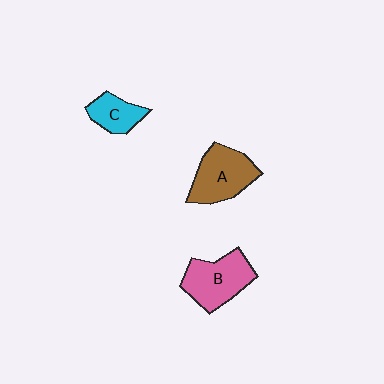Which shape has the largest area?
Shape B (pink).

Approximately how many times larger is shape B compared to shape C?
Approximately 1.8 times.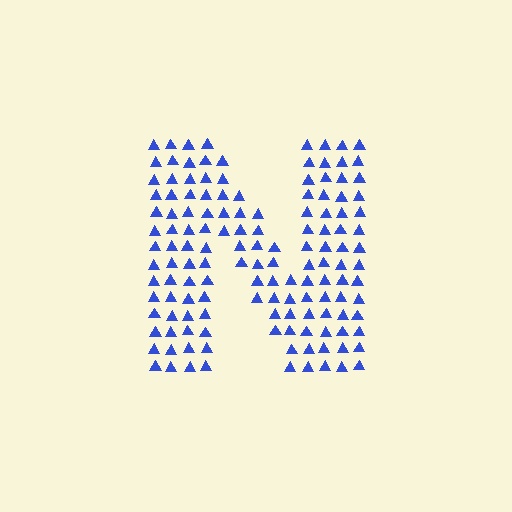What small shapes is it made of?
It is made of small triangles.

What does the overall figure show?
The overall figure shows the letter N.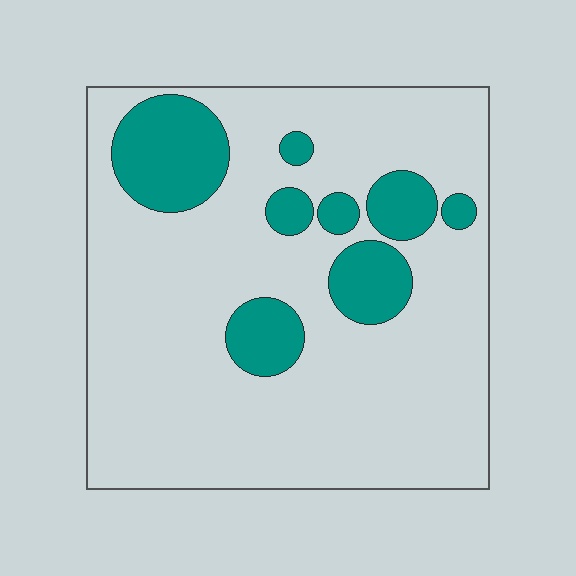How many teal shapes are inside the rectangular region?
8.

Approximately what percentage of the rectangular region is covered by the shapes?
Approximately 20%.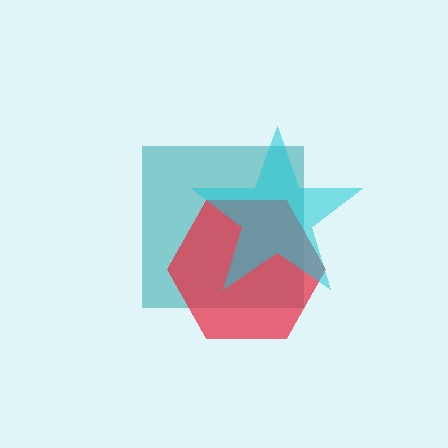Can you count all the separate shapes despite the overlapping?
Yes, there are 3 separate shapes.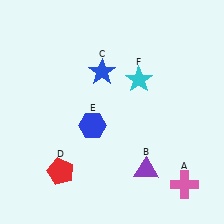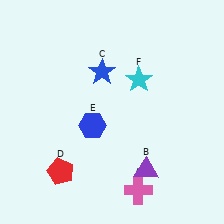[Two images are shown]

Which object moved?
The pink cross (A) moved left.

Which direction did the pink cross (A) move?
The pink cross (A) moved left.